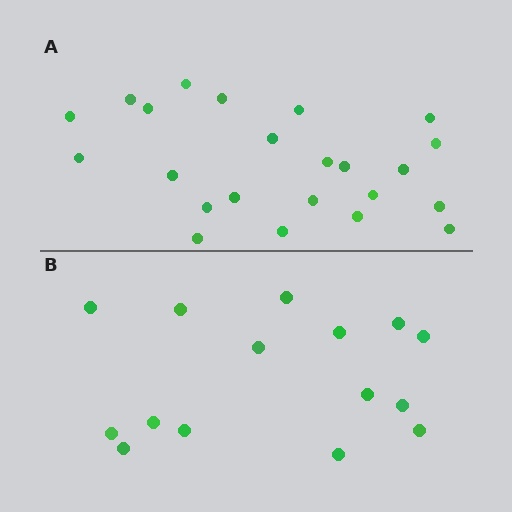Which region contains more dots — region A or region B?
Region A (the top region) has more dots.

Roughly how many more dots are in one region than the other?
Region A has roughly 8 or so more dots than region B.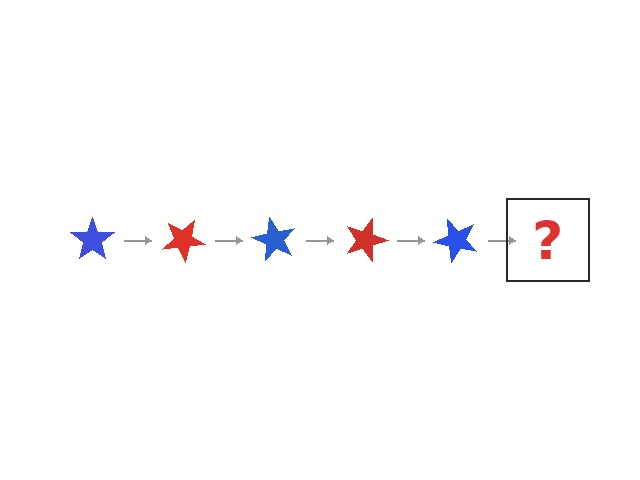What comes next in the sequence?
The next element should be a red star, rotated 150 degrees from the start.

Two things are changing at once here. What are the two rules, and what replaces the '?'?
The two rules are that it rotates 30 degrees each step and the color cycles through blue and red. The '?' should be a red star, rotated 150 degrees from the start.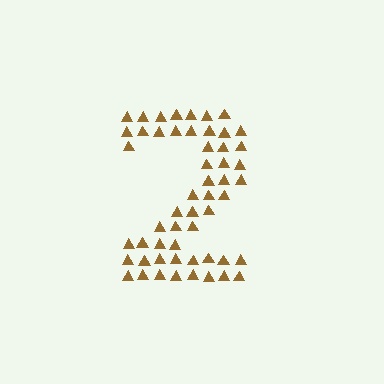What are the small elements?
The small elements are triangles.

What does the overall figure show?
The overall figure shows the digit 2.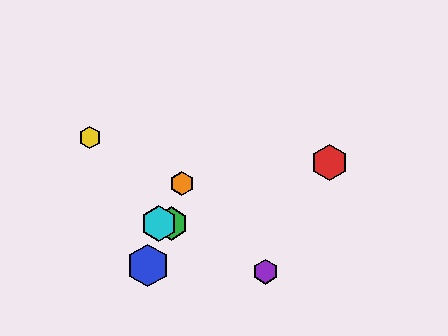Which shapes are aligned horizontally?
The green hexagon, the cyan hexagon are aligned horizontally.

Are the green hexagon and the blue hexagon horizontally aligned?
No, the green hexagon is at y≈224 and the blue hexagon is at y≈265.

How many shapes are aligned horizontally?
2 shapes (the green hexagon, the cyan hexagon) are aligned horizontally.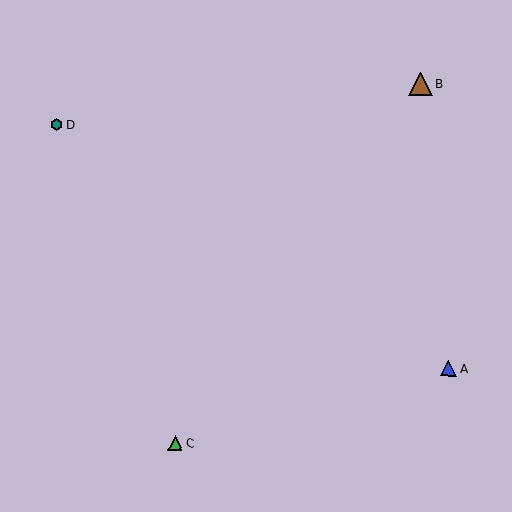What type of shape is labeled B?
Shape B is a brown triangle.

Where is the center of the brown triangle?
The center of the brown triangle is at (421, 84).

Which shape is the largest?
The brown triangle (labeled B) is the largest.